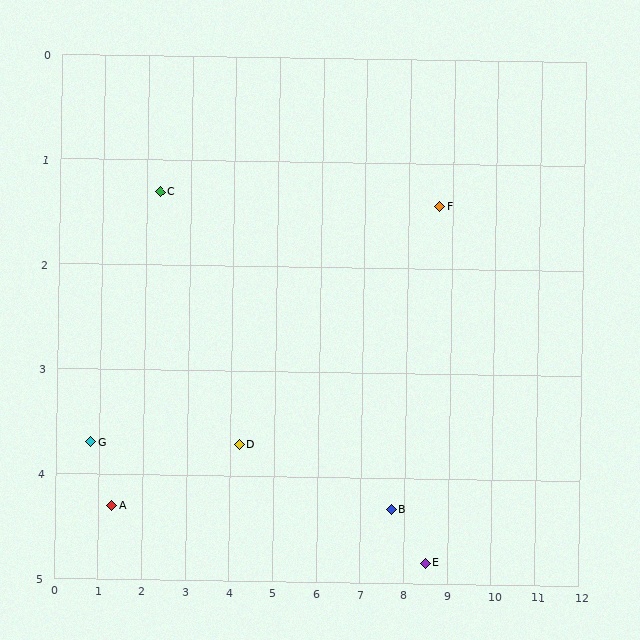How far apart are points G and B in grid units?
Points G and B are about 6.9 grid units apart.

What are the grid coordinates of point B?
Point B is at approximately (7.7, 4.3).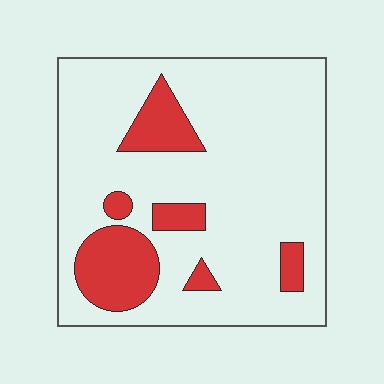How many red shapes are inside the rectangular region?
6.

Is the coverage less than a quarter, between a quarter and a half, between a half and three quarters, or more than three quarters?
Less than a quarter.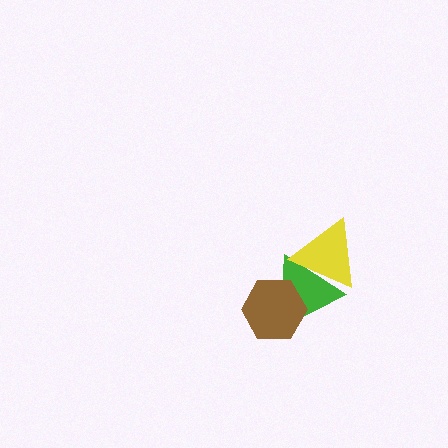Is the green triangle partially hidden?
Yes, it is partially covered by another shape.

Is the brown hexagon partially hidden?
No, no other shape covers it.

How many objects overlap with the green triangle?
2 objects overlap with the green triangle.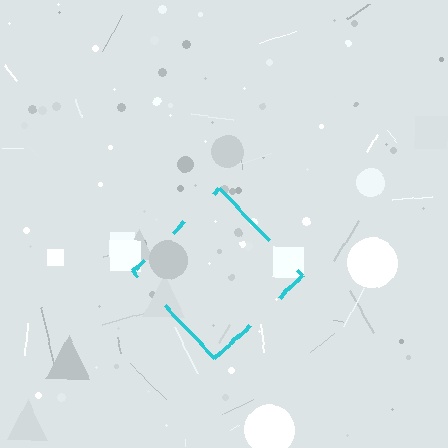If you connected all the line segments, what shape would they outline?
They would outline a diamond.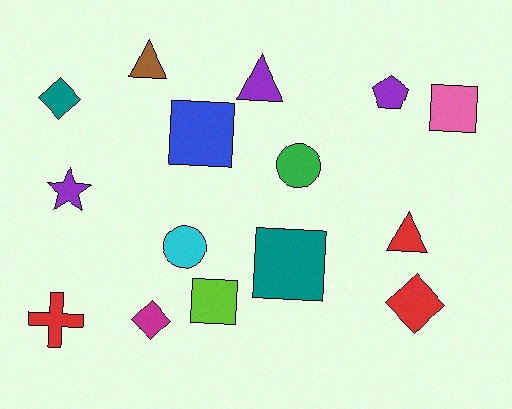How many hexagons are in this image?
There are no hexagons.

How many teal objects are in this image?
There are 2 teal objects.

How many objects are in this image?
There are 15 objects.